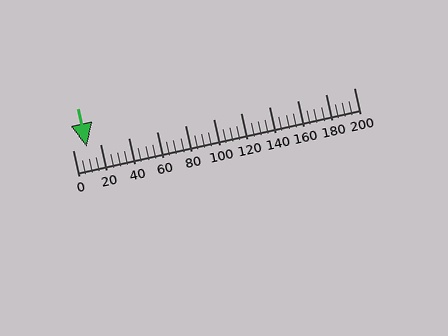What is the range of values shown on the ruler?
The ruler shows values from 0 to 200.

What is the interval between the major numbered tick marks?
The major tick marks are spaced 20 units apart.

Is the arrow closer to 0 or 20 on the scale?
The arrow is closer to 20.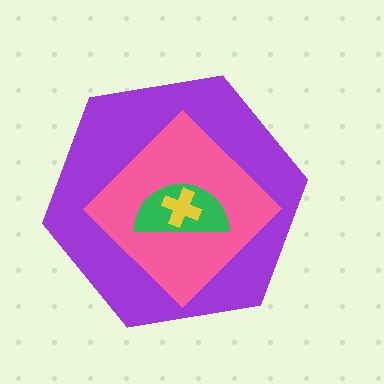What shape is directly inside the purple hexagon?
The pink diamond.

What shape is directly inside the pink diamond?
The green semicircle.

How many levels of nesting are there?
4.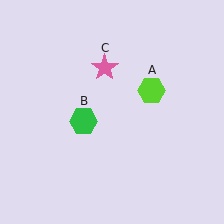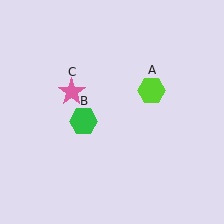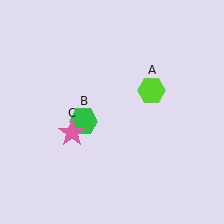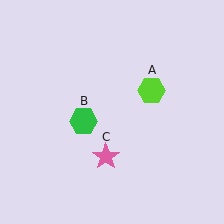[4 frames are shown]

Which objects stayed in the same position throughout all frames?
Lime hexagon (object A) and green hexagon (object B) remained stationary.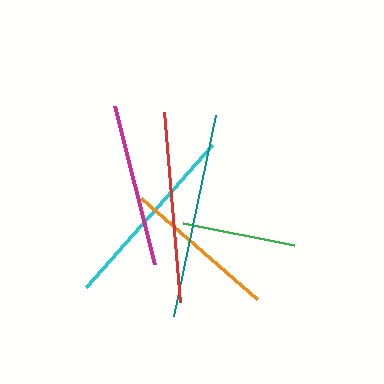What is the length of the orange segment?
The orange segment is approximately 154 pixels long.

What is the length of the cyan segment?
The cyan segment is approximately 189 pixels long.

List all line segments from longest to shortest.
From longest to shortest: teal, red, cyan, magenta, orange, green.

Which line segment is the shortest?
The green line is the shortest at approximately 113 pixels.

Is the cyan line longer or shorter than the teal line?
The teal line is longer than the cyan line.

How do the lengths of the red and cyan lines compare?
The red and cyan lines are approximately the same length.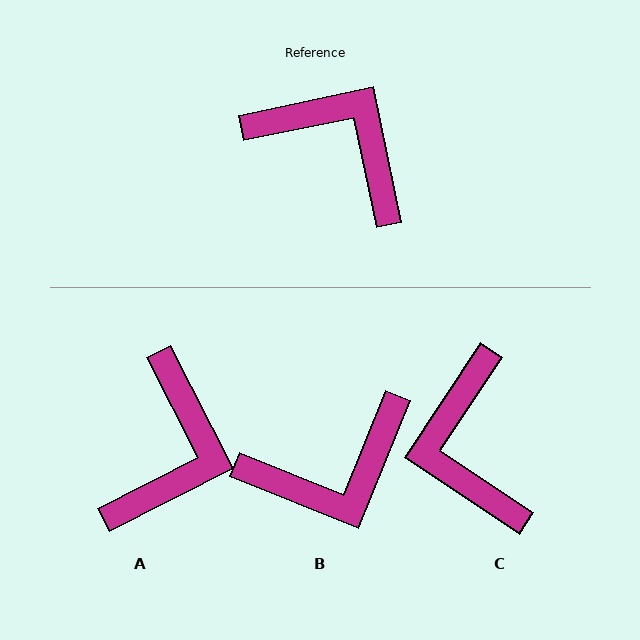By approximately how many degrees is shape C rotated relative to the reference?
Approximately 134 degrees counter-clockwise.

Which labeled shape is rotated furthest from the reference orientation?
C, about 134 degrees away.